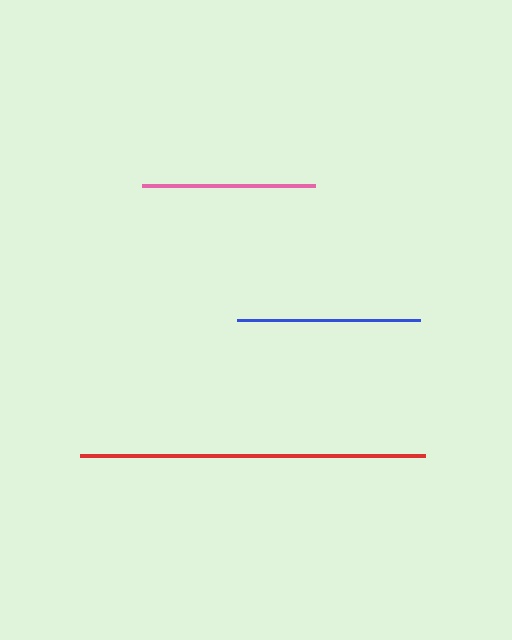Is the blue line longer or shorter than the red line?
The red line is longer than the blue line.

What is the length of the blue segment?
The blue segment is approximately 183 pixels long.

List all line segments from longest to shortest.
From longest to shortest: red, blue, pink.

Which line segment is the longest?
The red line is the longest at approximately 345 pixels.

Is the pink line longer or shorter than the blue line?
The blue line is longer than the pink line.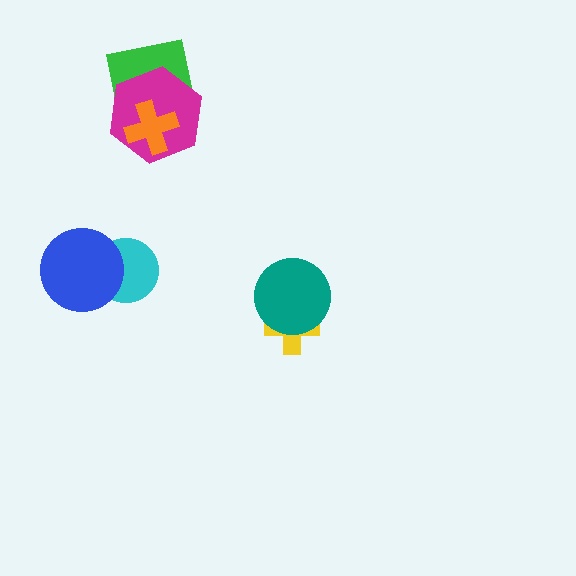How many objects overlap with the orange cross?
2 objects overlap with the orange cross.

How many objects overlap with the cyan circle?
1 object overlaps with the cyan circle.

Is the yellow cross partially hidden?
Yes, it is partially covered by another shape.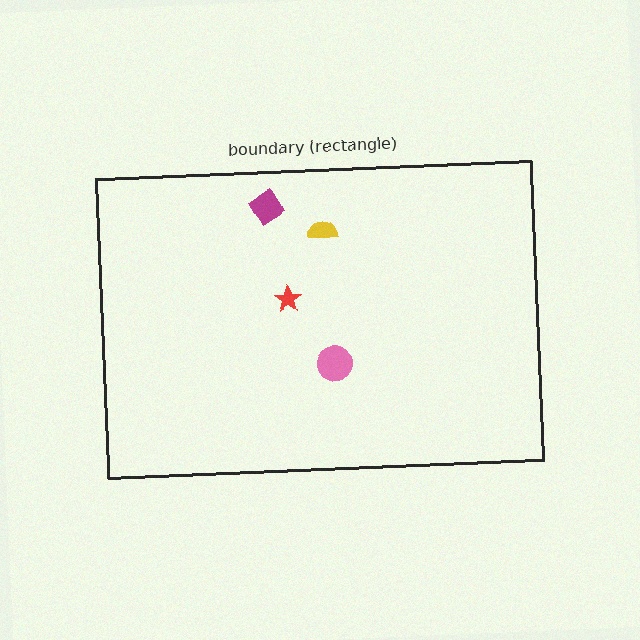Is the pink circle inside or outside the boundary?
Inside.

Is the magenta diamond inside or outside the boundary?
Inside.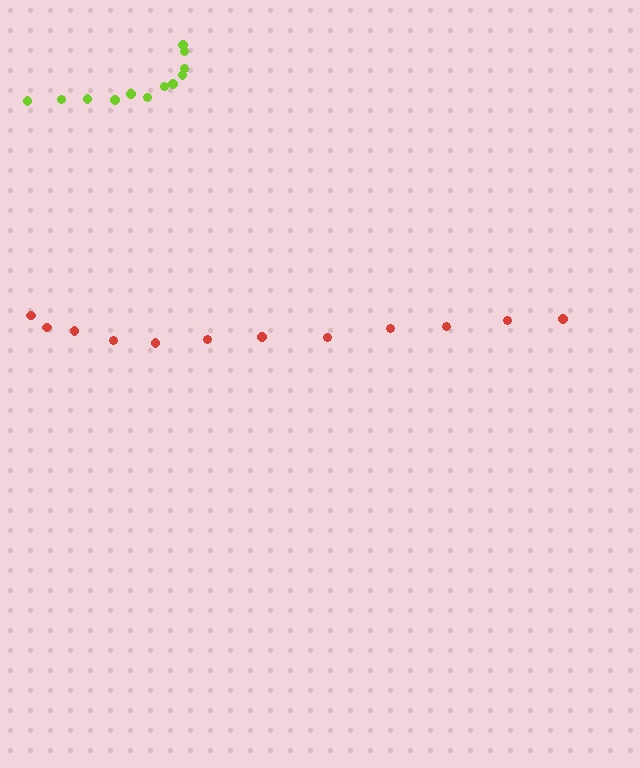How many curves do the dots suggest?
There are 2 distinct paths.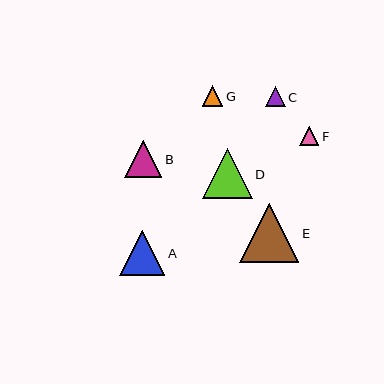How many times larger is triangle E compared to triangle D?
Triangle E is approximately 1.2 times the size of triangle D.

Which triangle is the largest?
Triangle E is the largest with a size of approximately 59 pixels.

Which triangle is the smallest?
Triangle F is the smallest with a size of approximately 19 pixels.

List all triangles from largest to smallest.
From largest to smallest: E, D, A, B, G, C, F.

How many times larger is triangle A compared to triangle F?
Triangle A is approximately 2.4 times the size of triangle F.